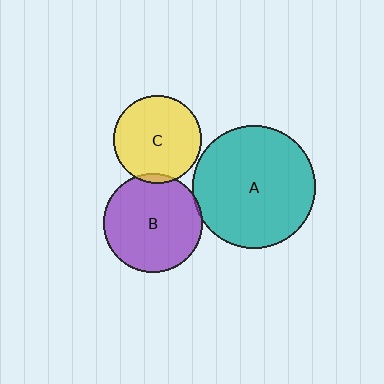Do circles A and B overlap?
Yes.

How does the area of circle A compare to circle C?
Approximately 1.9 times.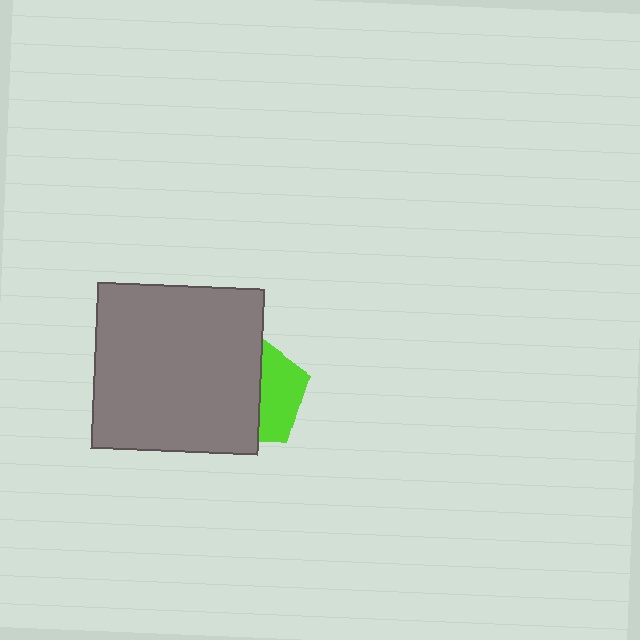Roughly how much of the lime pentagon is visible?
A small part of it is visible (roughly 41%).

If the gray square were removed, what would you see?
You would see the complete lime pentagon.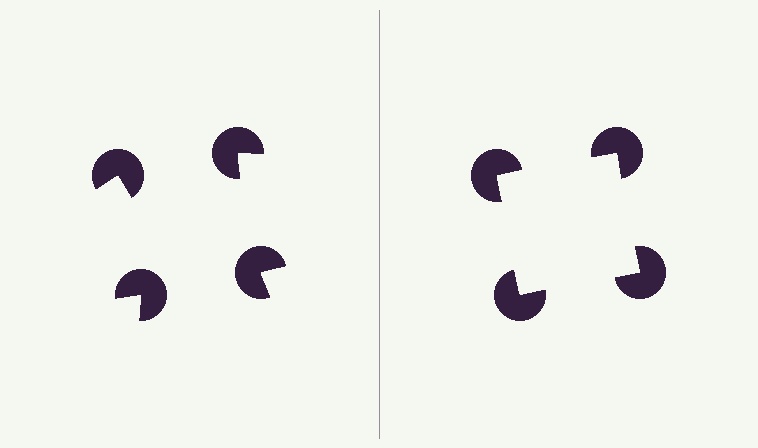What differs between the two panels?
The pac-man discs are positioned identically on both sides; only the wedge orientations differ. On the right they align to a square; on the left they are misaligned.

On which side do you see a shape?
An illusory square appears on the right side. On the left side the wedge cuts are rotated, so no coherent shape forms.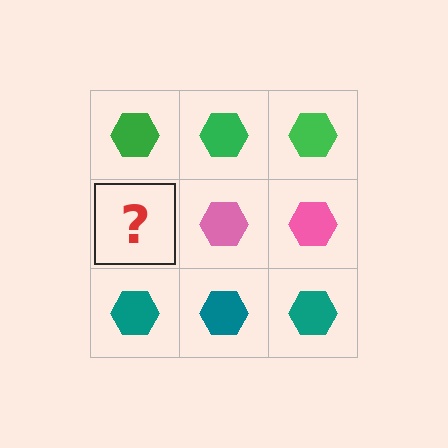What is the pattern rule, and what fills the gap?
The rule is that each row has a consistent color. The gap should be filled with a pink hexagon.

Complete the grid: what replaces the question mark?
The question mark should be replaced with a pink hexagon.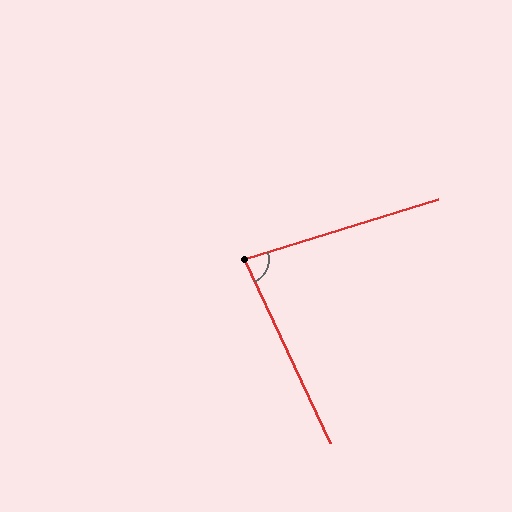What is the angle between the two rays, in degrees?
Approximately 82 degrees.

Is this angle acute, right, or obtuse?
It is acute.